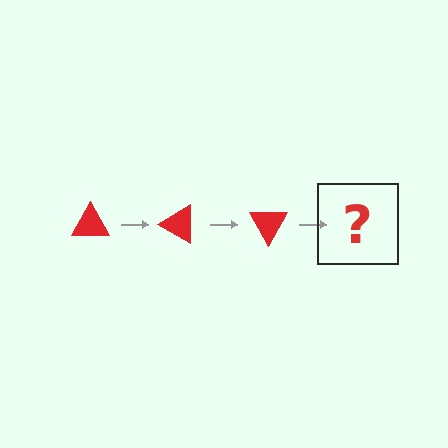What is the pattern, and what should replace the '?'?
The pattern is that the triangle rotates 30 degrees each step. The '?' should be a red triangle rotated 90 degrees.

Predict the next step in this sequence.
The next step is a red triangle rotated 90 degrees.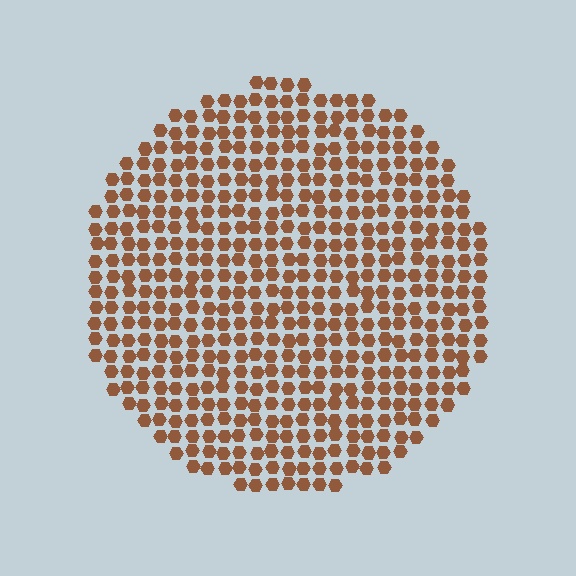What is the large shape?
The large shape is a circle.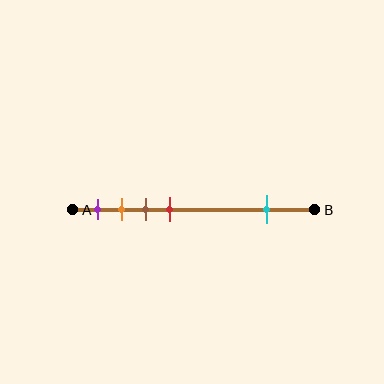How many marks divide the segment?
There are 5 marks dividing the segment.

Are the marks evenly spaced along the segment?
No, the marks are not evenly spaced.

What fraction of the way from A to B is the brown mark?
The brown mark is approximately 30% (0.3) of the way from A to B.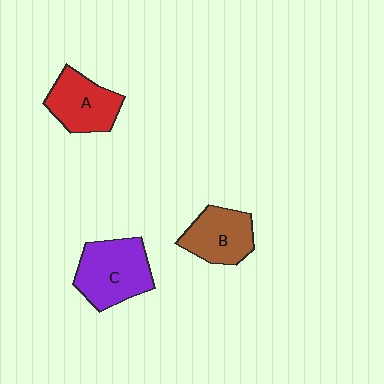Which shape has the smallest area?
Shape B (brown).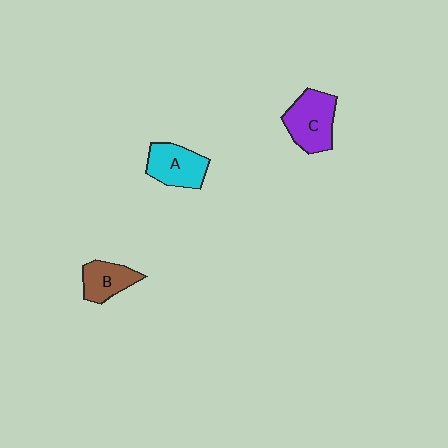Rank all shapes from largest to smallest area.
From largest to smallest: C (purple), A (cyan), B (brown).